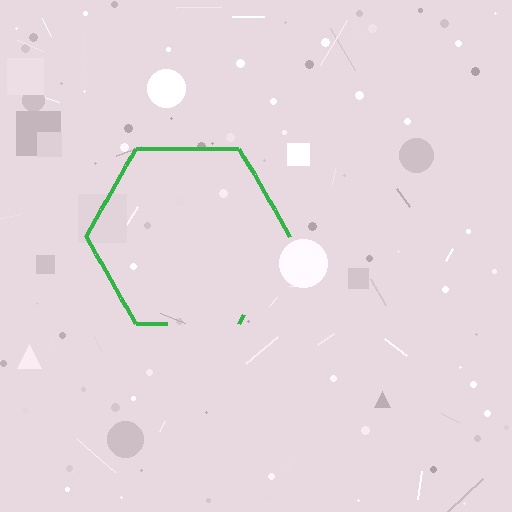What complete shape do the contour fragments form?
The contour fragments form a hexagon.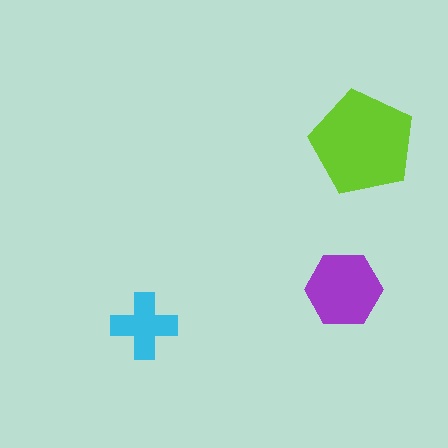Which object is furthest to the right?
The lime pentagon is rightmost.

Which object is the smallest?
The cyan cross.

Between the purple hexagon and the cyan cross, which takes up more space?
The purple hexagon.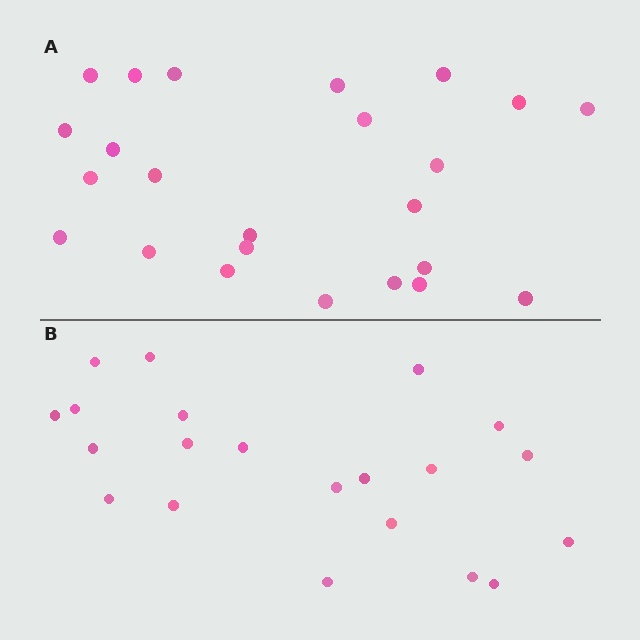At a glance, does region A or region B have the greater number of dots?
Region A (the top region) has more dots.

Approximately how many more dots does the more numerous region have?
Region A has just a few more — roughly 2 or 3 more dots than region B.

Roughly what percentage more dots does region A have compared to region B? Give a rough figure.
About 15% more.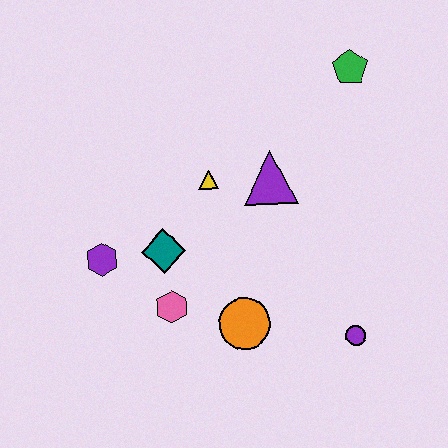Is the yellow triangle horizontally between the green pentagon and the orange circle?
No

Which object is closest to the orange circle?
The pink hexagon is closest to the orange circle.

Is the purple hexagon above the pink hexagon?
Yes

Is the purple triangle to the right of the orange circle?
Yes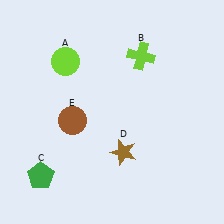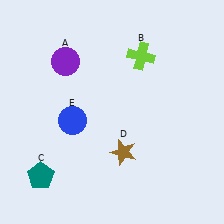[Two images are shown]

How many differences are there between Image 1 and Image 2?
There are 3 differences between the two images.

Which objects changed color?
A changed from lime to purple. C changed from green to teal. E changed from brown to blue.